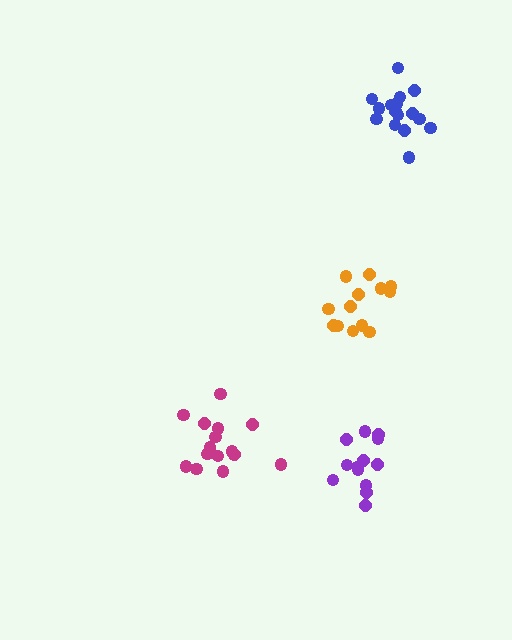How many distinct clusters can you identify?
There are 4 distinct clusters.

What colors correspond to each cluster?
The clusters are colored: magenta, purple, orange, blue.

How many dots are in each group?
Group 1: 17 dots, Group 2: 13 dots, Group 3: 13 dots, Group 4: 16 dots (59 total).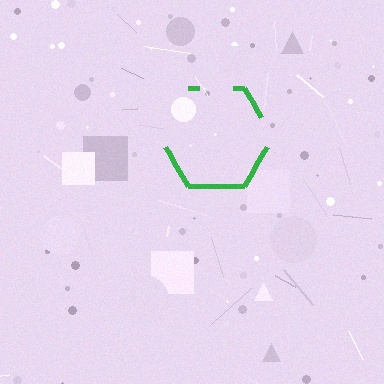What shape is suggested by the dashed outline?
The dashed outline suggests a hexagon.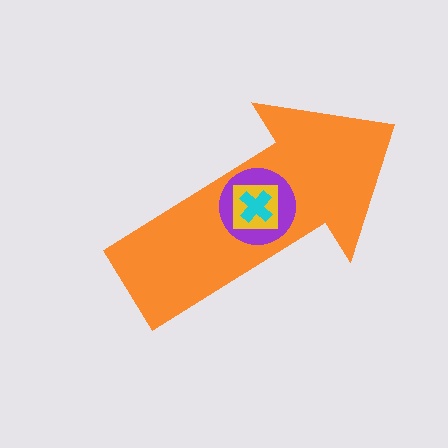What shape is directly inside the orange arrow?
The purple circle.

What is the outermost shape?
The orange arrow.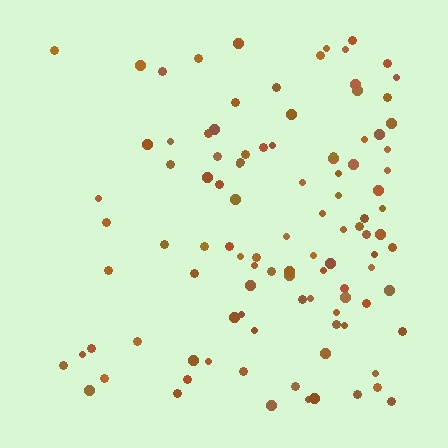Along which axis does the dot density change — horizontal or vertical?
Horizontal.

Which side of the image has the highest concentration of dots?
The right.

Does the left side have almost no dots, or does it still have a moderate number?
Still a moderate number, just noticeably fewer than the right.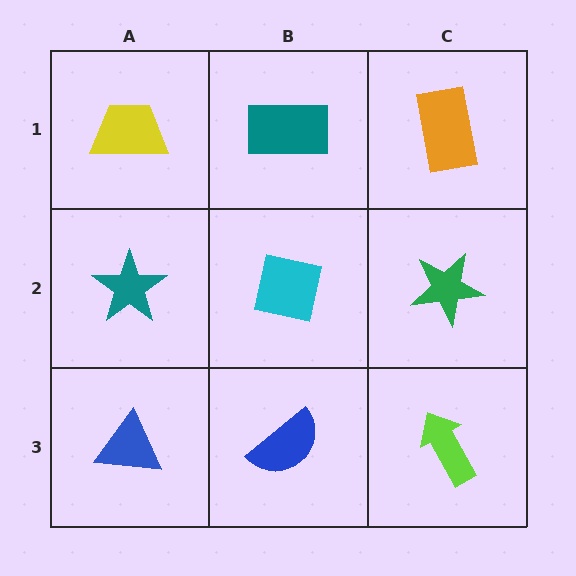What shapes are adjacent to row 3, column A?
A teal star (row 2, column A), a blue semicircle (row 3, column B).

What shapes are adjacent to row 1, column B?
A cyan square (row 2, column B), a yellow trapezoid (row 1, column A), an orange rectangle (row 1, column C).